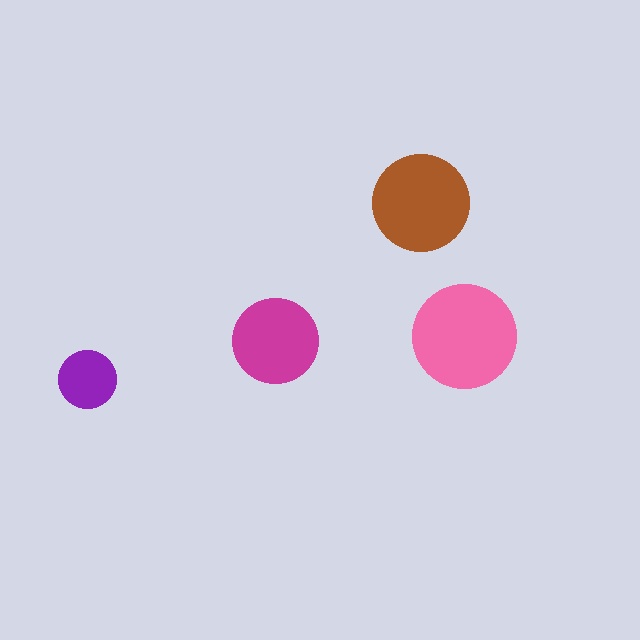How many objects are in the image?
There are 4 objects in the image.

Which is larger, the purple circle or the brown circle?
The brown one.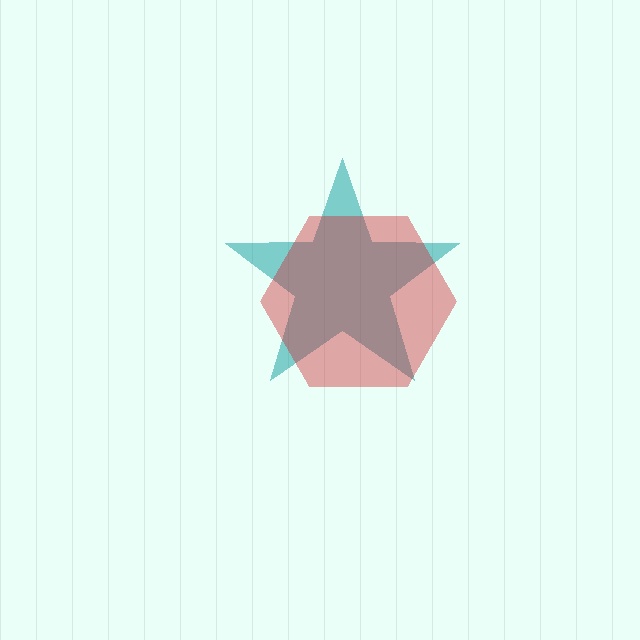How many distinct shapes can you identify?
There are 2 distinct shapes: a teal star, a red hexagon.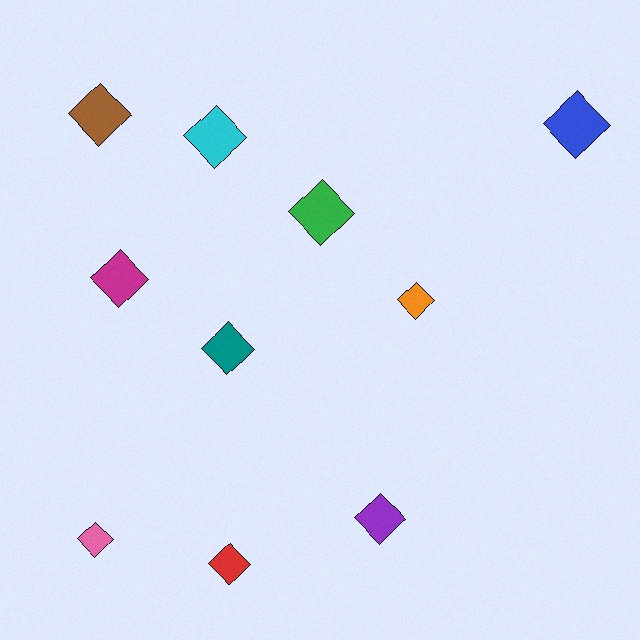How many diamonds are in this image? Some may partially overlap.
There are 10 diamonds.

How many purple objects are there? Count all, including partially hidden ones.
There is 1 purple object.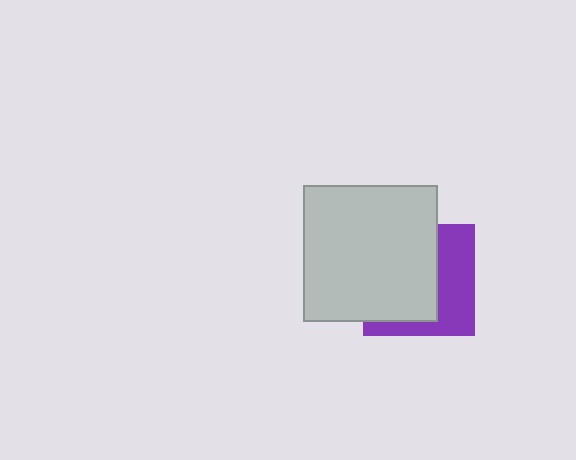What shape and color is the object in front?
The object in front is a light gray rectangle.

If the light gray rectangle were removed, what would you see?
You would see the complete purple square.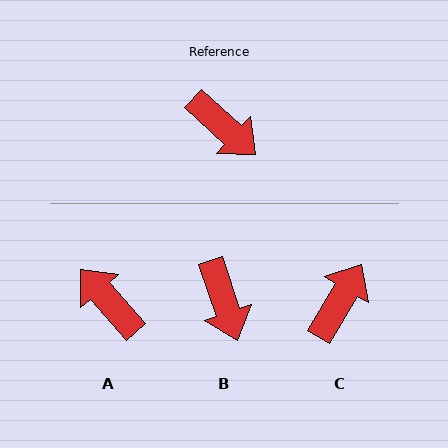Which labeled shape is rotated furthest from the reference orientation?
A, about 174 degrees away.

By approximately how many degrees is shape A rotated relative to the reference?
Approximately 174 degrees counter-clockwise.